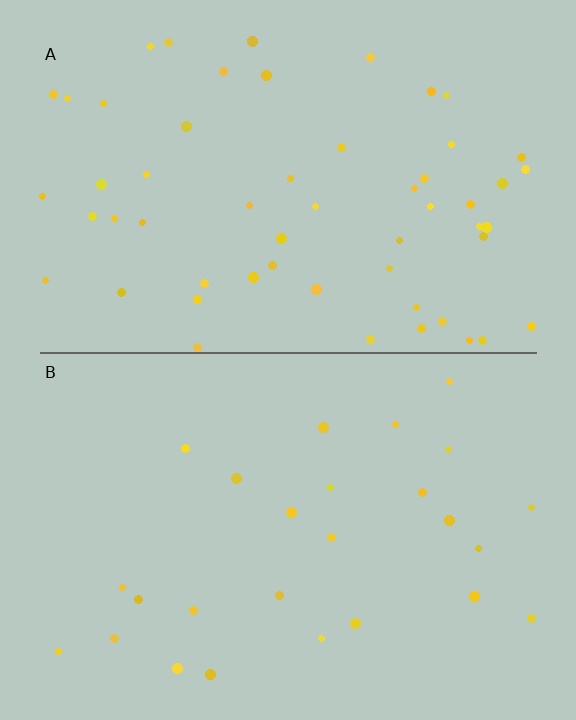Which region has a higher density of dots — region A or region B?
A (the top).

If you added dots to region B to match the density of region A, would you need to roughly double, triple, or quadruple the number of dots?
Approximately double.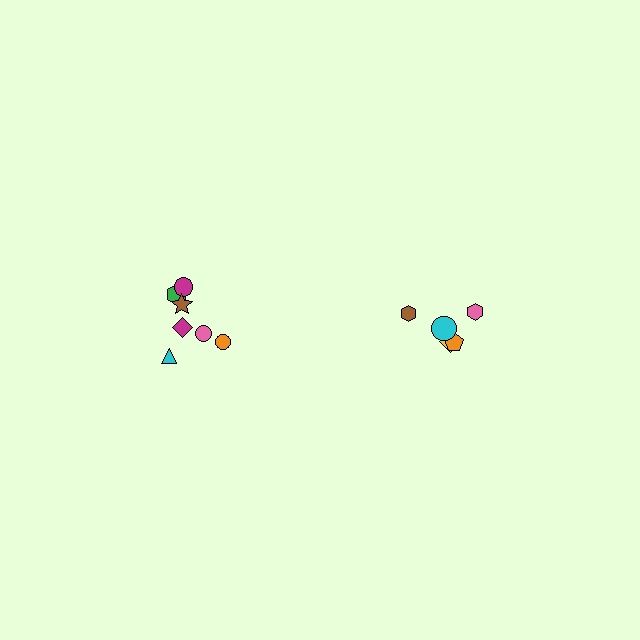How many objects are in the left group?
There are 7 objects.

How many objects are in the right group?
There are 5 objects.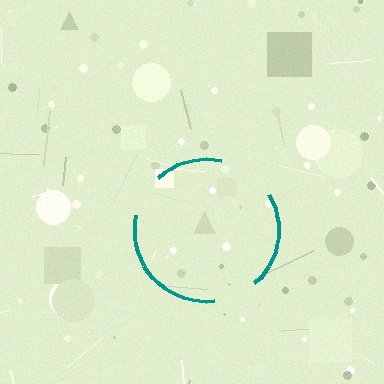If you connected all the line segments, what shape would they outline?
They would outline a circle.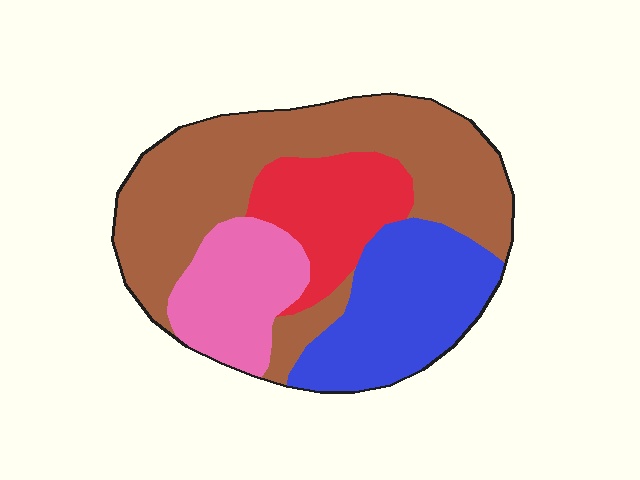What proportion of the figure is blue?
Blue covers around 25% of the figure.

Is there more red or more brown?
Brown.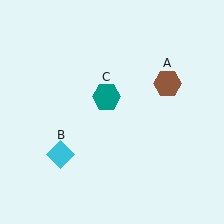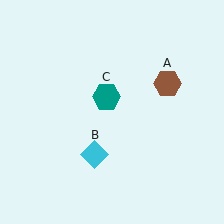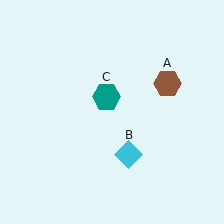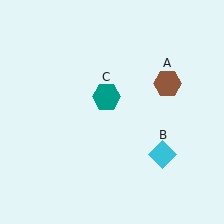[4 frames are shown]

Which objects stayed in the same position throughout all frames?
Brown hexagon (object A) and teal hexagon (object C) remained stationary.